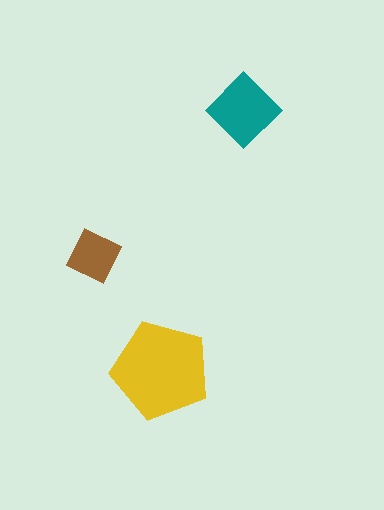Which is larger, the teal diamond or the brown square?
The teal diamond.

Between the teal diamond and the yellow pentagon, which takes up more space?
The yellow pentagon.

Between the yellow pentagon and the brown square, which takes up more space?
The yellow pentagon.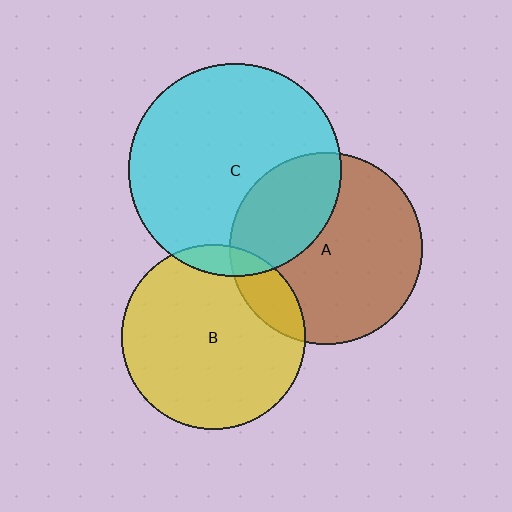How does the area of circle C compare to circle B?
Approximately 1.3 times.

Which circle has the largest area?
Circle C (cyan).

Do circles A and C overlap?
Yes.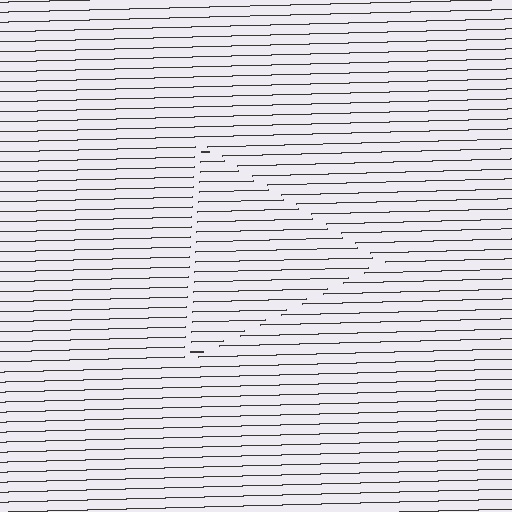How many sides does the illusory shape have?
3 sides — the line-ends trace a triangle.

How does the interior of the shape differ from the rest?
The interior of the shape contains the same grating, shifted by half a period — the contour is defined by the phase discontinuity where line-ends from the inner and outer gratings abut.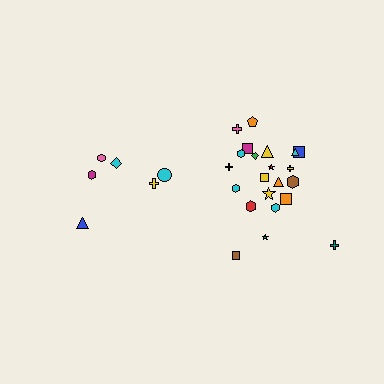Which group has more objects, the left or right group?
The right group.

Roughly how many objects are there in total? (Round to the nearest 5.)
Roughly 30 objects in total.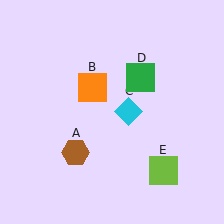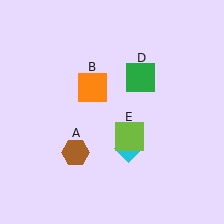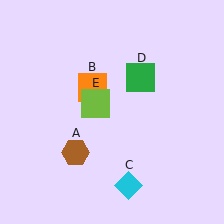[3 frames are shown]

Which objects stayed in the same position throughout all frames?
Brown hexagon (object A) and orange square (object B) and green square (object D) remained stationary.